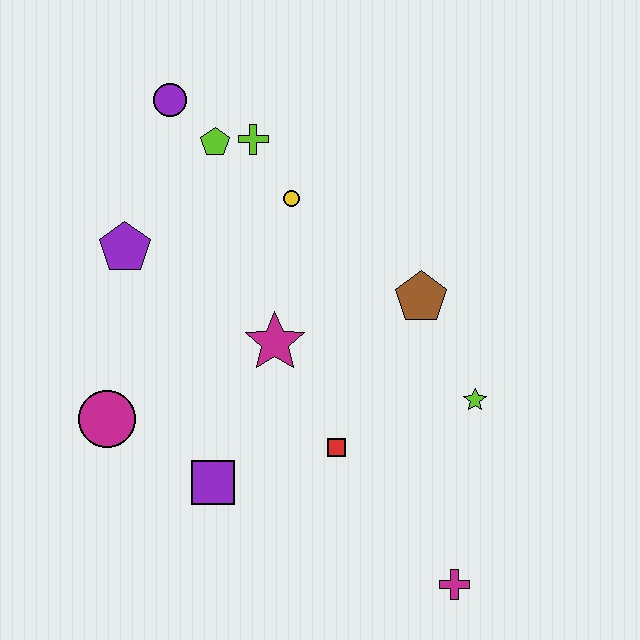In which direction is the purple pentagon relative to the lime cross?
The purple pentagon is to the left of the lime cross.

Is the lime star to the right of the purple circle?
Yes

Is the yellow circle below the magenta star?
No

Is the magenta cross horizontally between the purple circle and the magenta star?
No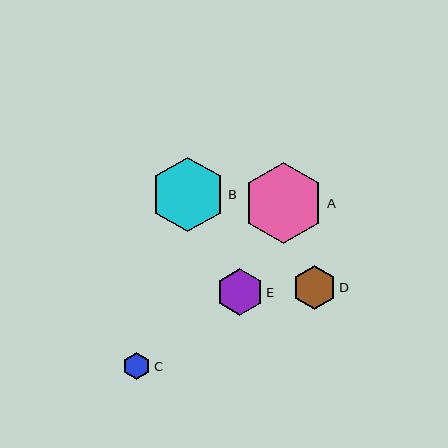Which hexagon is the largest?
Hexagon A is the largest with a size of approximately 81 pixels.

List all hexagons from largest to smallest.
From largest to smallest: A, B, E, D, C.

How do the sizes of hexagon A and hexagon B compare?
Hexagon A and hexagon B are approximately the same size.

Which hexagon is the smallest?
Hexagon C is the smallest with a size of approximately 28 pixels.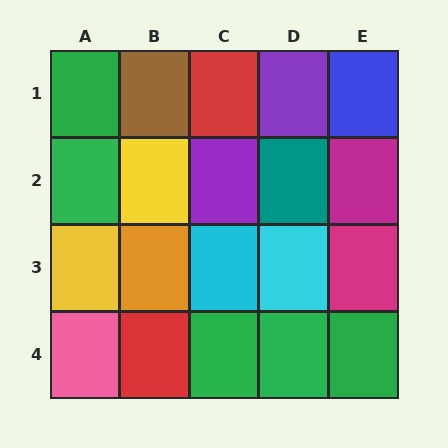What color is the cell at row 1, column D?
Purple.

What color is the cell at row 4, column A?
Pink.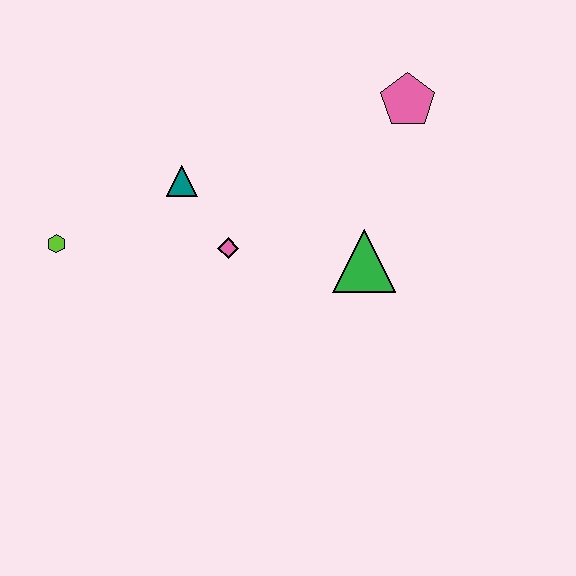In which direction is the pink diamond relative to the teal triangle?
The pink diamond is below the teal triangle.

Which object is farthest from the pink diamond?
The pink pentagon is farthest from the pink diamond.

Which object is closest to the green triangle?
The pink diamond is closest to the green triangle.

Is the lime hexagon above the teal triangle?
No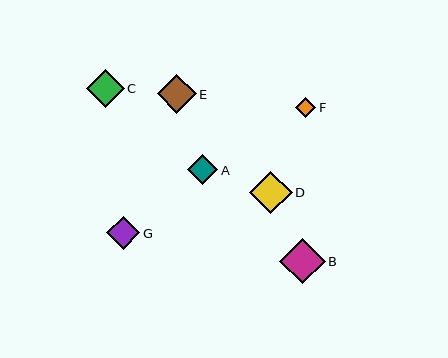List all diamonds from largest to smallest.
From largest to smallest: B, D, E, C, G, A, F.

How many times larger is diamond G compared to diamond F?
Diamond G is approximately 1.6 times the size of diamond F.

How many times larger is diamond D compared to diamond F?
Diamond D is approximately 2.1 times the size of diamond F.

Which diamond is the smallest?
Diamond F is the smallest with a size of approximately 20 pixels.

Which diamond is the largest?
Diamond B is the largest with a size of approximately 46 pixels.